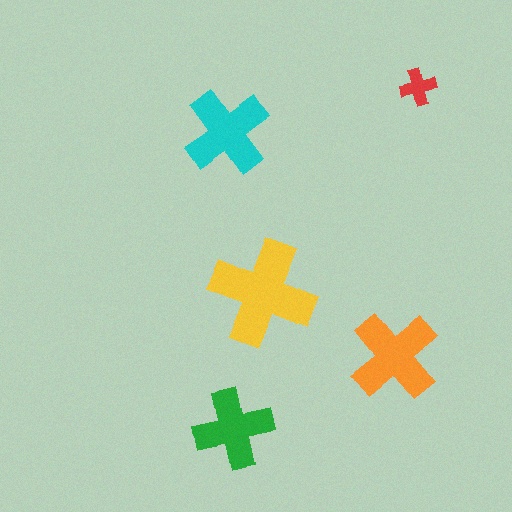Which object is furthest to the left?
The green cross is leftmost.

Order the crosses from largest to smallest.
the yellow one, the orange one, the cyan one, the green one, the red one.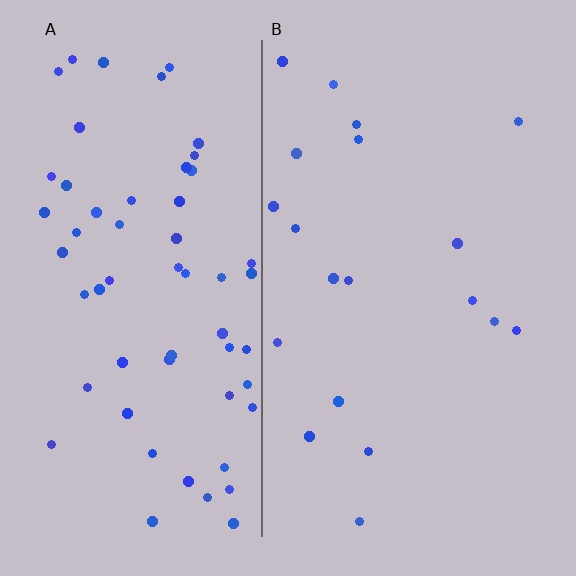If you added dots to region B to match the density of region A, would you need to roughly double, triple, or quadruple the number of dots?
Approximately triple.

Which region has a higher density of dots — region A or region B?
A (the left).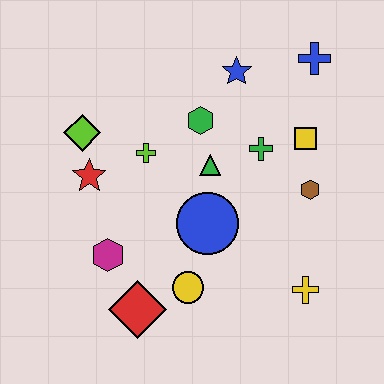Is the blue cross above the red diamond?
Yes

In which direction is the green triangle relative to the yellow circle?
The green triangle is above the yellow circle.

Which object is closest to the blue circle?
The green triangle is closest to the blue circle.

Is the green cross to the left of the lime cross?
No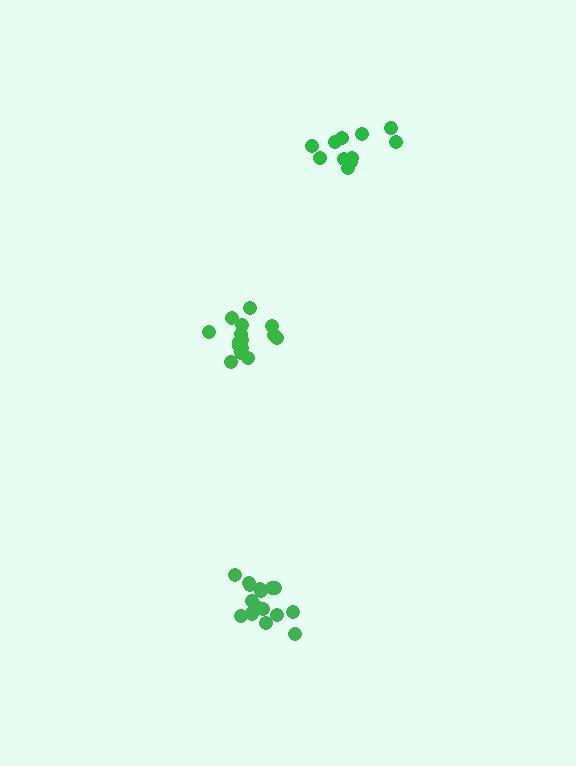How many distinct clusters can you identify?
There are 3 distinct clusters.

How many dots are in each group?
Group 1: 16 dots, Group 2: 11 dots, Group 3: 15 dots (42 total).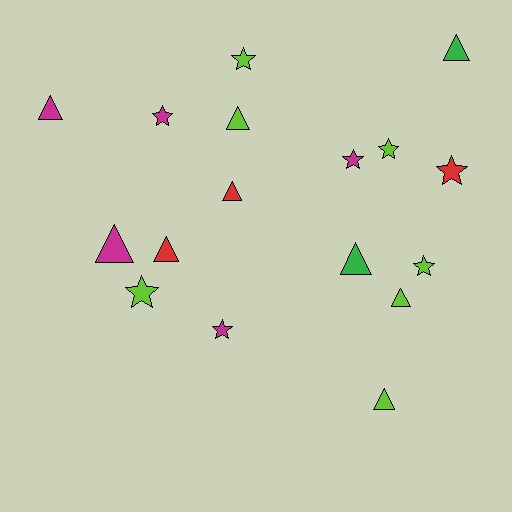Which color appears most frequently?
Lime, with 7 objects.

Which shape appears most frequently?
Triangle, with 9 objects.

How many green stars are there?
There are no green stars.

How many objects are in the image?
There are 17 objects.